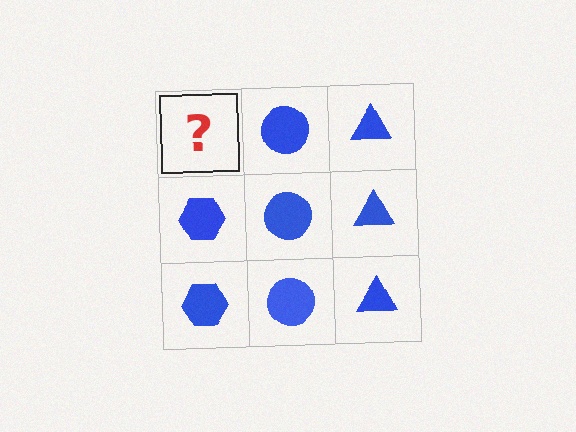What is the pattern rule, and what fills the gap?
The rule is that each column has a consistent shape. The gap should be filled with a blue hexagon.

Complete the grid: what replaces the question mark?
The question mark should be replaced with a blue hexagon.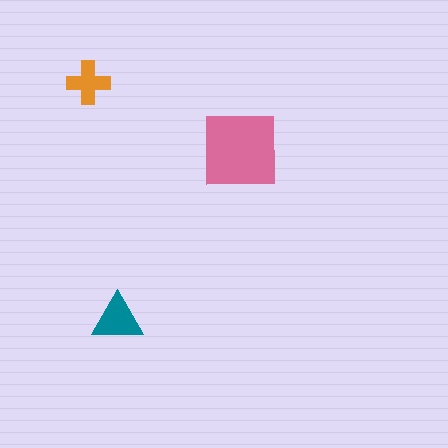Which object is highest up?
The orange cross is topmost.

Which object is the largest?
The pink square.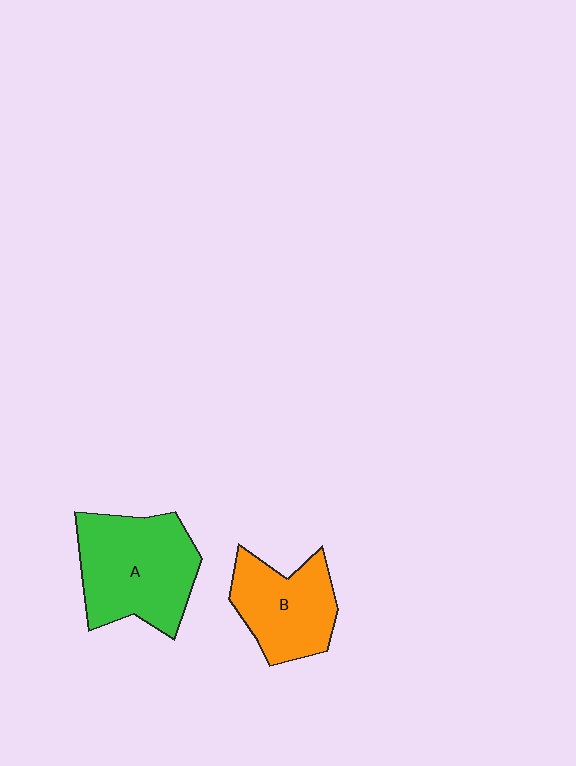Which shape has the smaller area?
Shape B (orange).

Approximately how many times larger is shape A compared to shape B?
Approximately 1.4 times.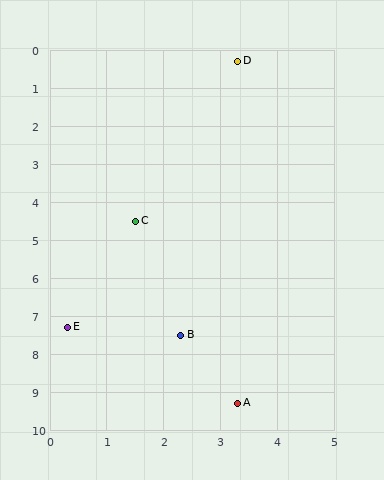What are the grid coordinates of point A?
Point A is at approximately (3.3, 9.3).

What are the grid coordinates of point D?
Point D is at approximately (3.3, 0.3).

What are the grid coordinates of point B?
Point B is at approximately (2.3, 7.5).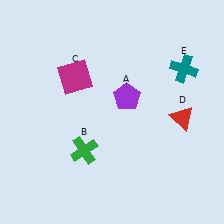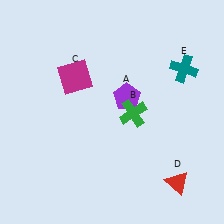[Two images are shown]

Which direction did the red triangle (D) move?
The red triangle (D) moved down.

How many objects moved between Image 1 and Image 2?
2 objects moved between the two images.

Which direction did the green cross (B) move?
The green cross (B) moved right.